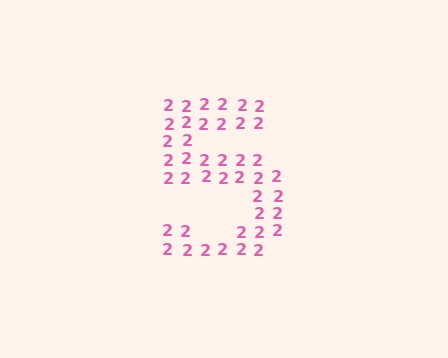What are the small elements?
The small elements are digit 2's.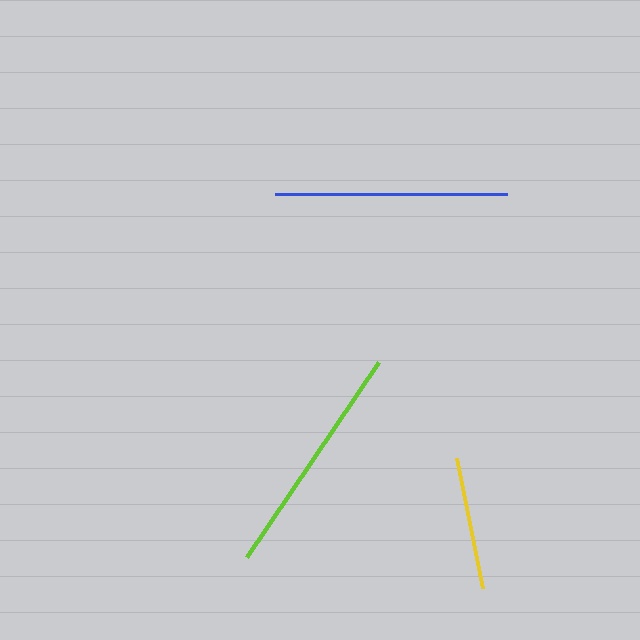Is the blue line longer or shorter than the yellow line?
The blue line is longer than the yellow line.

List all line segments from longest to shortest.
From longest to shortest: lime, blue, yellow.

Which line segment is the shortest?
The yellow line is the shortest at approximately 132 pixels.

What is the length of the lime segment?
The lime segment is approximately 235 pixels long.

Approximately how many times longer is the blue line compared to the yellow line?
The blue line is approximately 1.8 times the length of the yellow line.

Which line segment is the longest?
The lime line is the longest at approximately 235 pixels.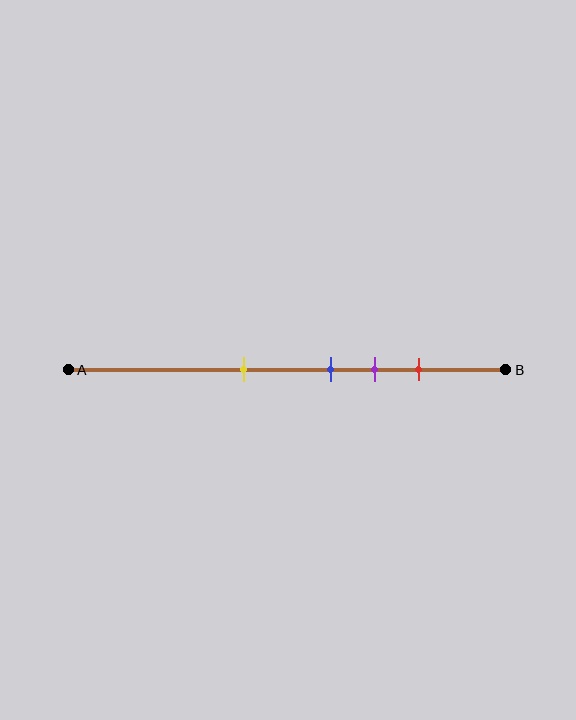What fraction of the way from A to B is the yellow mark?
The yellow mark is approximately 40% (0.4) of the way from A to B.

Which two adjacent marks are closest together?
The blue and purple marks are the closest adjacent pair.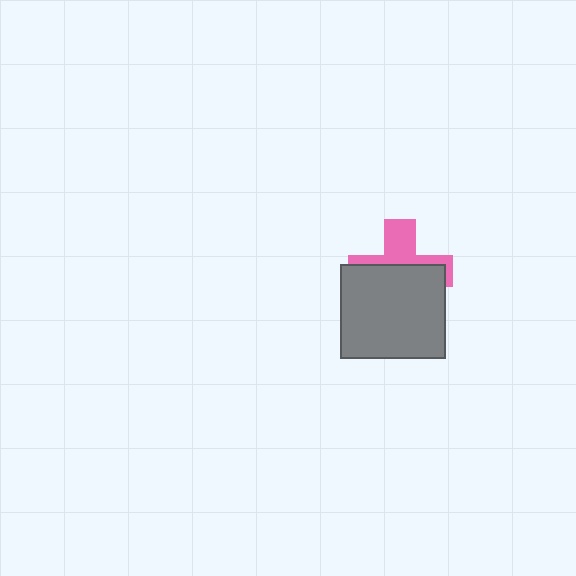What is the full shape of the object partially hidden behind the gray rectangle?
The partially hidden object is a pink cross.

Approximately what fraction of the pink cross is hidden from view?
Roughly 62% of the pink cross is hidden behind the gray rectangle.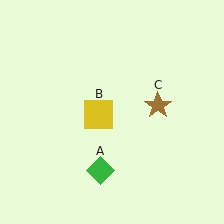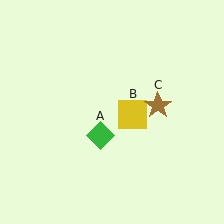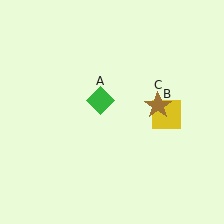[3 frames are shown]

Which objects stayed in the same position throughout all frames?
Brown star (object C) remained stationary.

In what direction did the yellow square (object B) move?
The yellow square (object B) moved right.